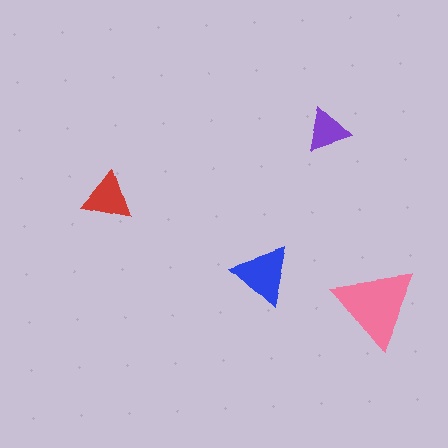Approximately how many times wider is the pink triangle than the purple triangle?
About 2 times wider.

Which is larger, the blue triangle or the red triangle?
The blue one.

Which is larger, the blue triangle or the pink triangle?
The pink one.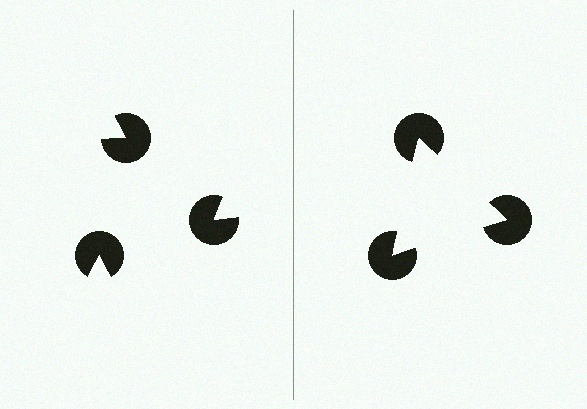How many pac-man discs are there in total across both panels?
6 — 3 on each side.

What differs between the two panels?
The pac-man discs are positioned identically on both sides; only the wedge orientations differ. On the right they align to a triangle; on the left they are misaligned.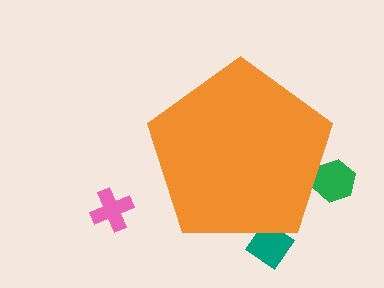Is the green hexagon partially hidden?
Yes, the green hexagon is partially hidden behind the orange pentagon.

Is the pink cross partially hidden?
No, the pink cross is fully visible.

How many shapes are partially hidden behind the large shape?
2 shapes are partially hidden.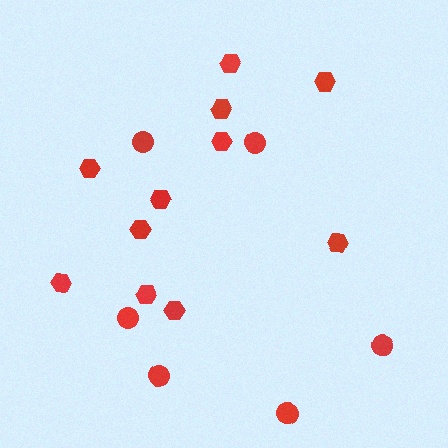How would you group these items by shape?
There are 2 groups: one group of circles (6) and one group of hexagons (11).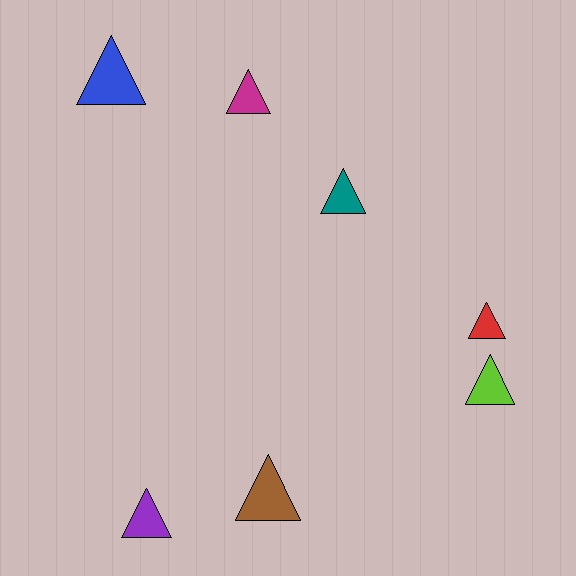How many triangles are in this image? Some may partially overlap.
There are 7 triangles.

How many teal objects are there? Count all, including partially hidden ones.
There is 1 teal object.